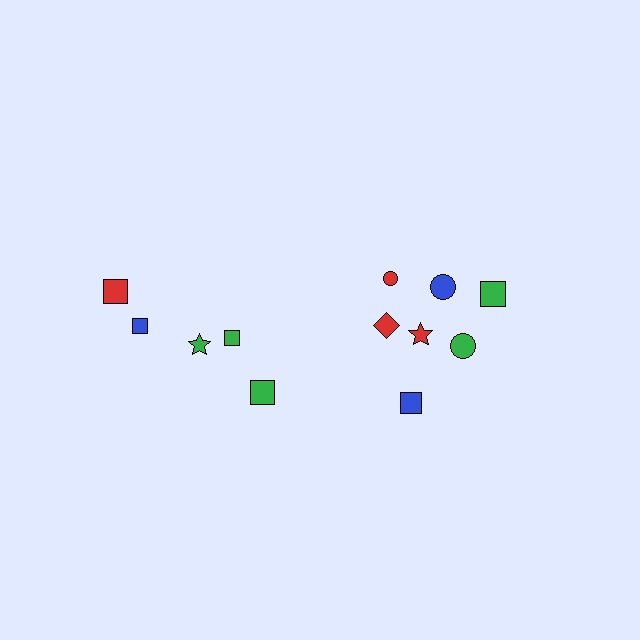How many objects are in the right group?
There are 7 objects.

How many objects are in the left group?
There are 5 objects.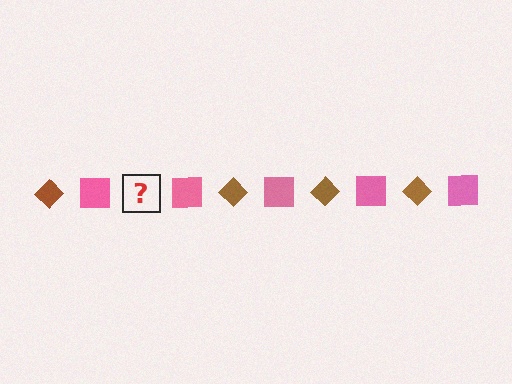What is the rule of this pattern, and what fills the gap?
The rule is that the pattern alternates between brown diamond and pink square. The gap should be filled with a brown diamond.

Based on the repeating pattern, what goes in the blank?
The blank should be a brown diamond.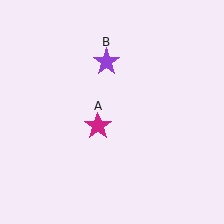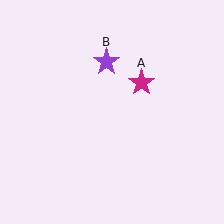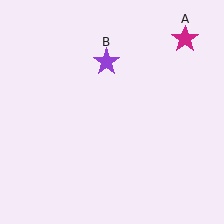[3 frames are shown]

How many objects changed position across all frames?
1 object changed position: magenta star (object A).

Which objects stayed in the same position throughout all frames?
Purple star (object B) remained stationary.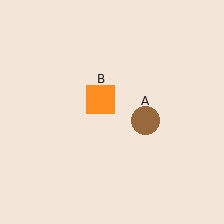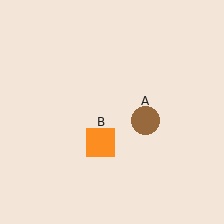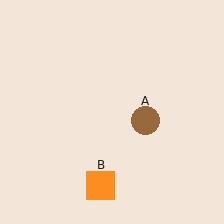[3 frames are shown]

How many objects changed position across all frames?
1 object changed position: orange square (object B).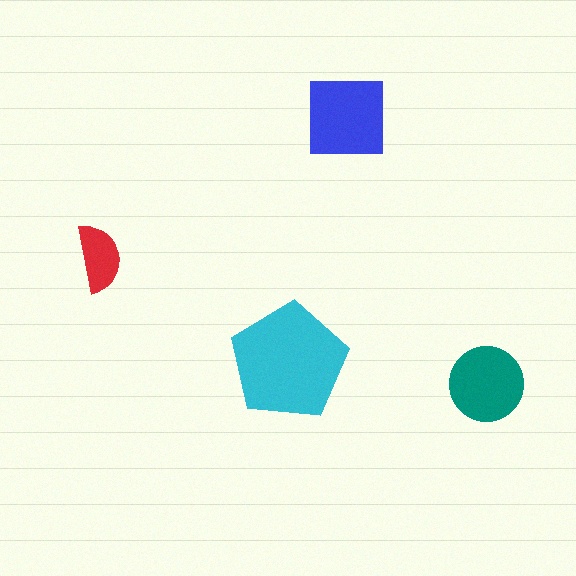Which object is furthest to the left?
The red semicircle is leftmost.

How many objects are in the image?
There are 4 objects in the image.